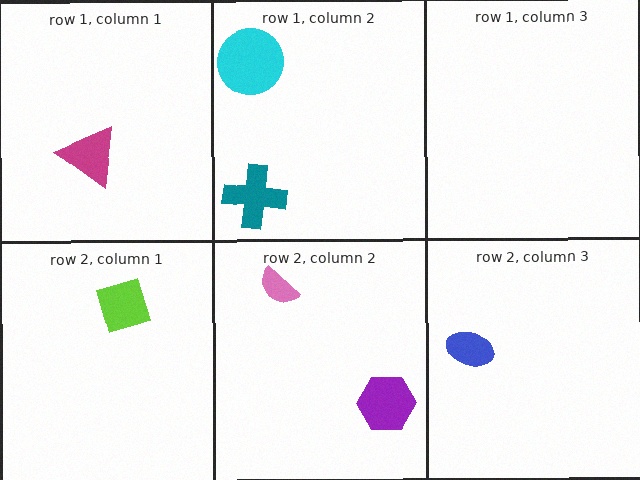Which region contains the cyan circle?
The row 1, column 2 region.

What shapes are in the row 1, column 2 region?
The cyan circle, the teal cross.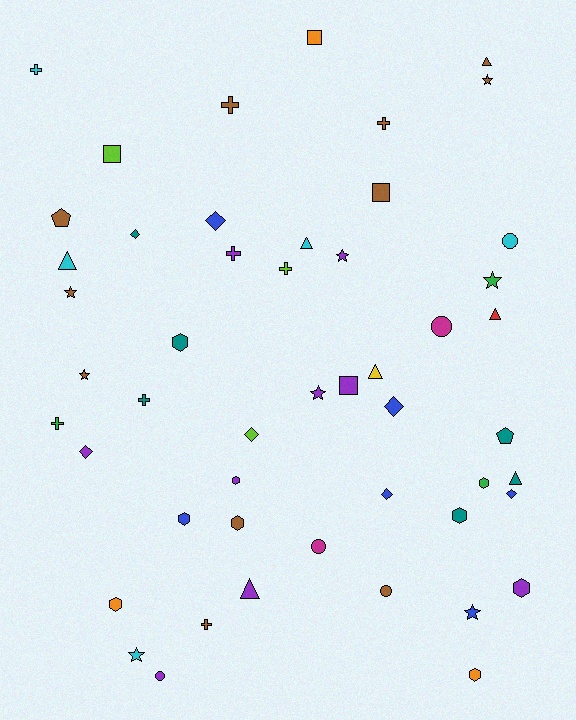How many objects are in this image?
There are 50 objects.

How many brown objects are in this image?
There are 11 brown objects.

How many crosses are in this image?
There are 8 crosses.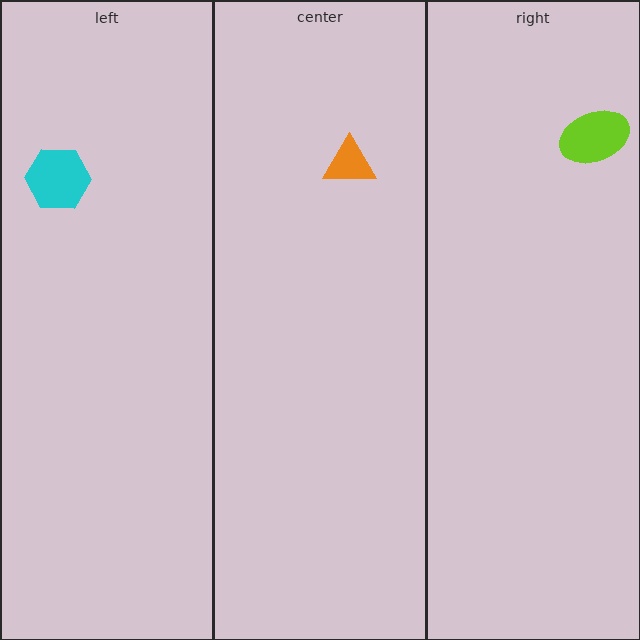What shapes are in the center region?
The orange triangle.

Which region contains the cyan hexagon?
The left region.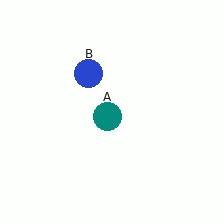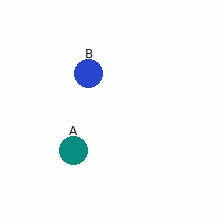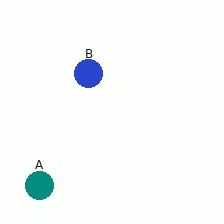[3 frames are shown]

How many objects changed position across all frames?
1 object changed position: teal circle (object A).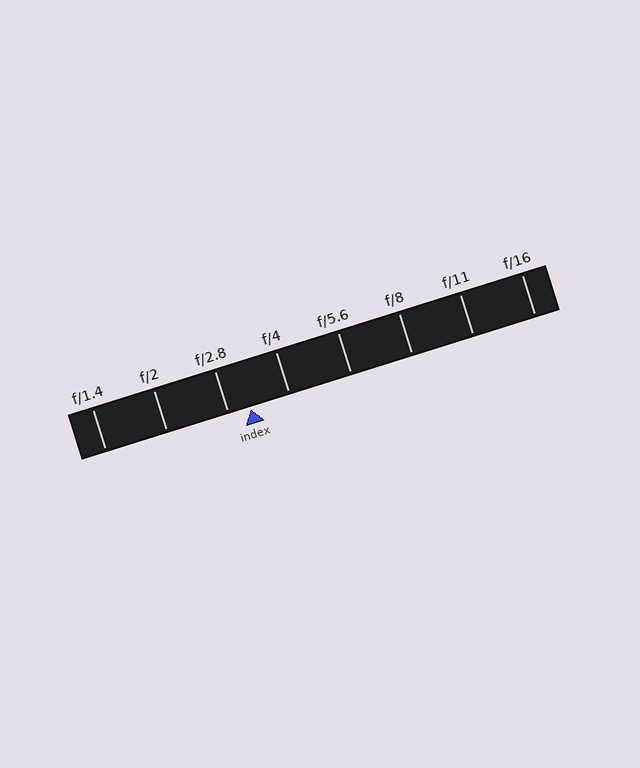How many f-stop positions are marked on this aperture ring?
There are 8 f-stop positions marked.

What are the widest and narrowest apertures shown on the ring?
The widest aperture shown is f/1.4 and the narrowest is f/16.